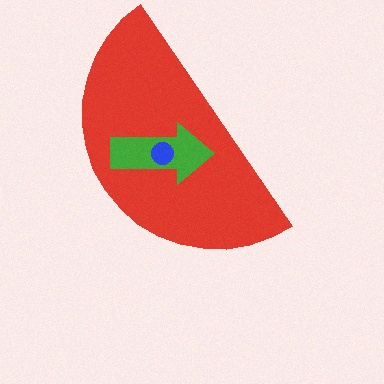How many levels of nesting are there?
3.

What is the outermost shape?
The red semicircle.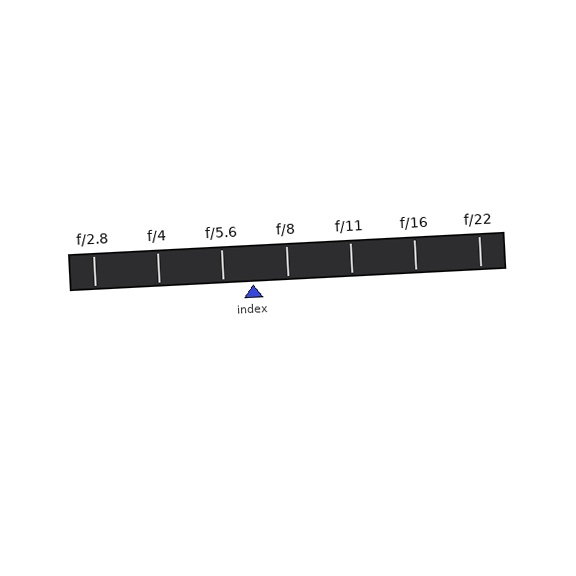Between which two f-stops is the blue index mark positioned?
The index mark is between f/5.6 and f/8.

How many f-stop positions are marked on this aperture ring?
There are 7 f-stop positions marked.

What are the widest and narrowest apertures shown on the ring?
The widest aperture shown is f/2.8 and the narrowest is f/22.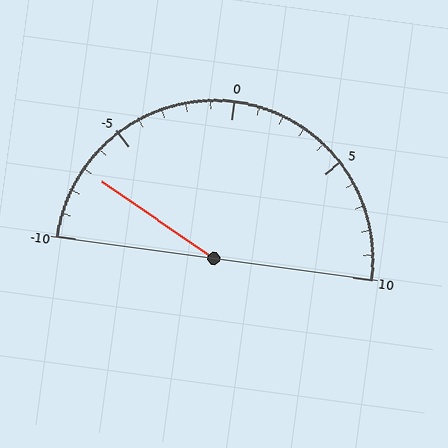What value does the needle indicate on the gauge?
The needle indicates approximately -7.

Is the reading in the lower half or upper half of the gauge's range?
The reading is in the lower half of the range (-10 to 10).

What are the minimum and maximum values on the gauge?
The gauge ranges from -10 to 10.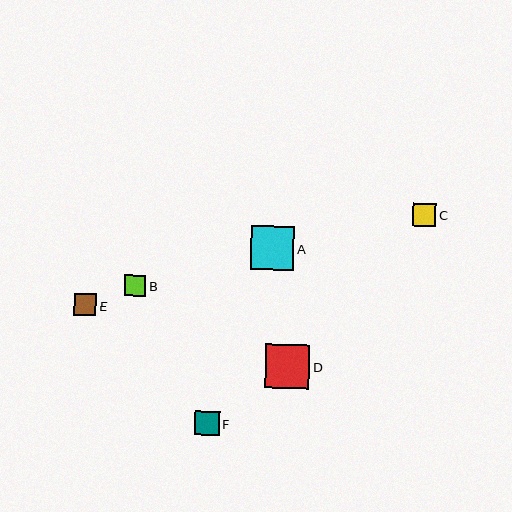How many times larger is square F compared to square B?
Square F is approximately 1.2 times the size of square B.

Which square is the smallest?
Square B is the smallest with a size of approximately 21 pixels.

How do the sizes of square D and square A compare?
Square D and square A are approximately the same size.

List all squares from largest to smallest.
From largest to smallest: D, A, F, C, E, B.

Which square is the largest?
Square D is the largest with a size of approximately 44 pixels.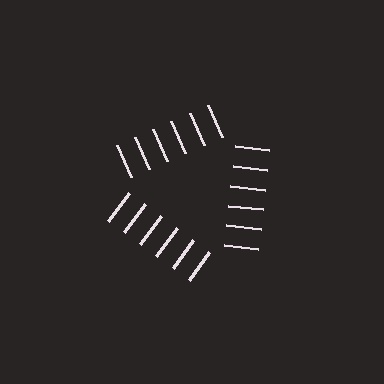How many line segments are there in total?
18 — 6 along each of the 3 edges.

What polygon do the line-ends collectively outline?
An illusory triangle — the line segments terminate on its edges but no continuous stroke is drawn.